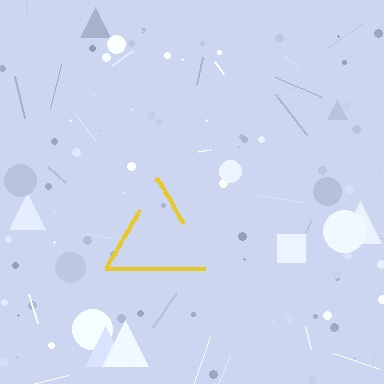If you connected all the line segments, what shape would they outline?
They would outline a triangle.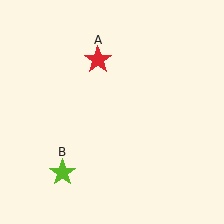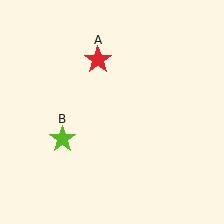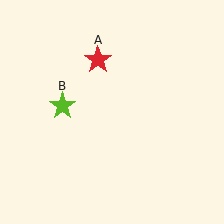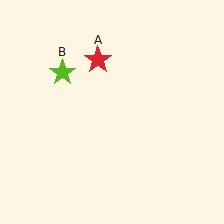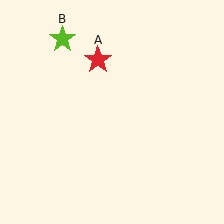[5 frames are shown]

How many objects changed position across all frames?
1 object changed position: lime star (object B).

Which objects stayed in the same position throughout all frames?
Red star (object A) remained stationary.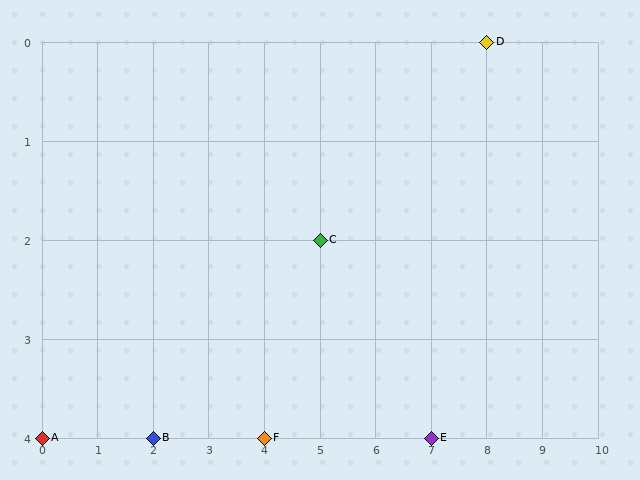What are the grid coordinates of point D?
Point D is at grid coordinates (8, 0).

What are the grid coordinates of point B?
Point B is at grid coordinates (2, 4).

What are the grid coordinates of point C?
Point C is at grid coordinates (5, 2).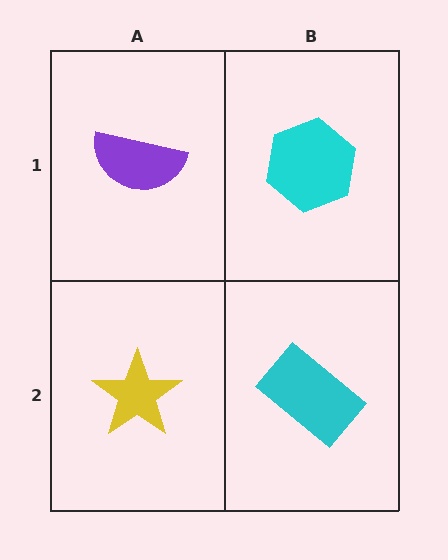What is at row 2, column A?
A yellow star.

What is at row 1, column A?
A purple semicircle.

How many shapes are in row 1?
2 shapes.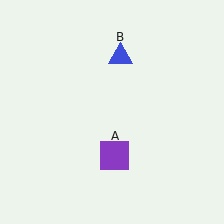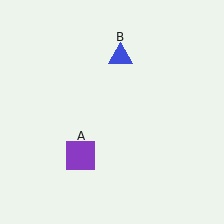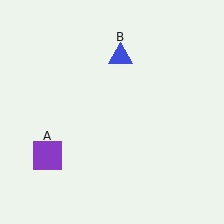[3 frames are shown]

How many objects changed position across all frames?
1 object changed position: purple square (object A).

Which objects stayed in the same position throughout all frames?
Blue triangle (object B) remained stationary.